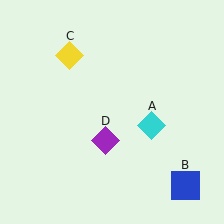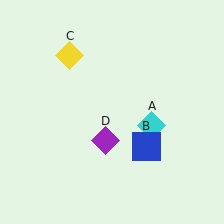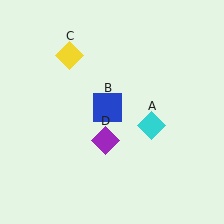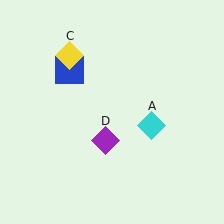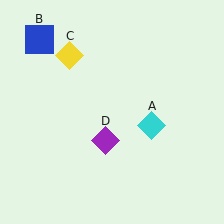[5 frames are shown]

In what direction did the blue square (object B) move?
The blue square (object B) moved up and to the left.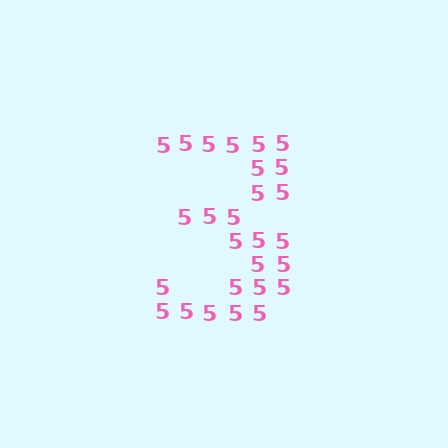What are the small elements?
The small elements are digit 5's.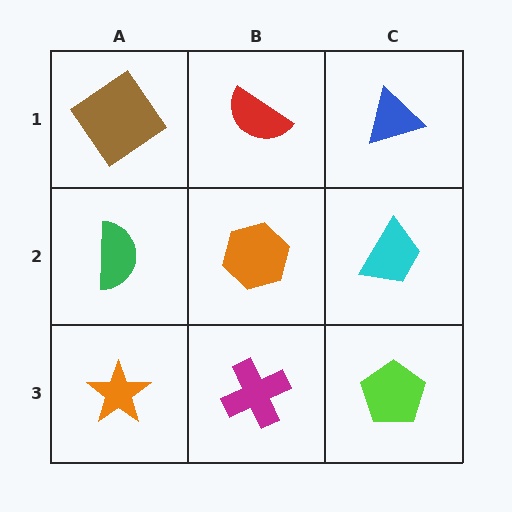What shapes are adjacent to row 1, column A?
A green semicircle (row 2, column A), a red semicircle (row 1, column B).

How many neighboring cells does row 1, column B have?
3.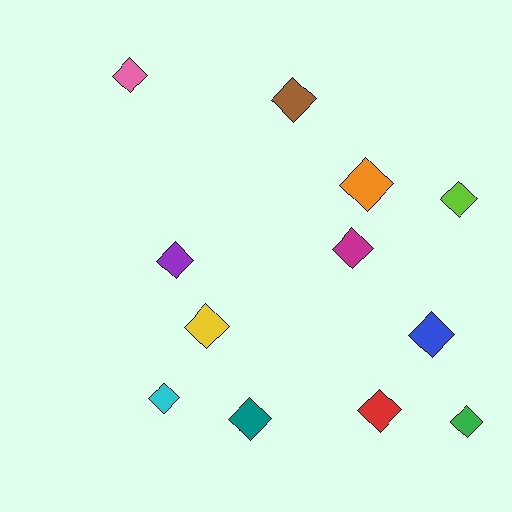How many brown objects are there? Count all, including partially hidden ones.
There is 1 brown object.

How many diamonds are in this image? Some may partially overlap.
There are 12 diamonds.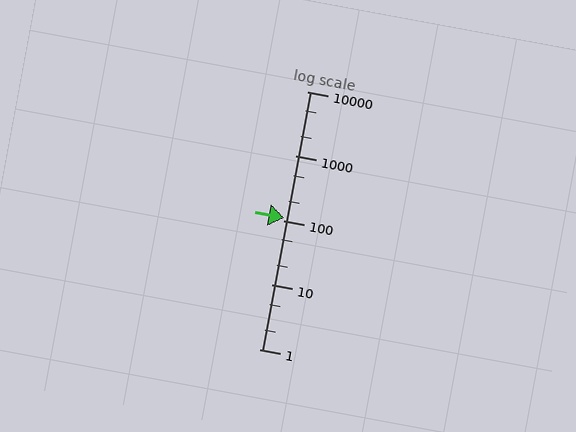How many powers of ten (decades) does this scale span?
The scale spans 4 decades, from 1 to 10000.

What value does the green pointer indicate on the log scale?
The pointer indicates approximately 110.